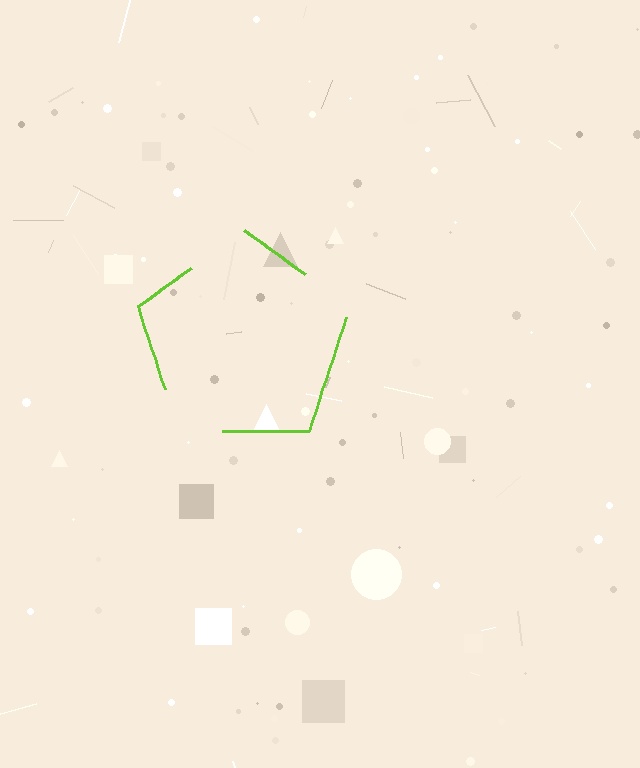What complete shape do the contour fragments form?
The contour fragments form a pentagon.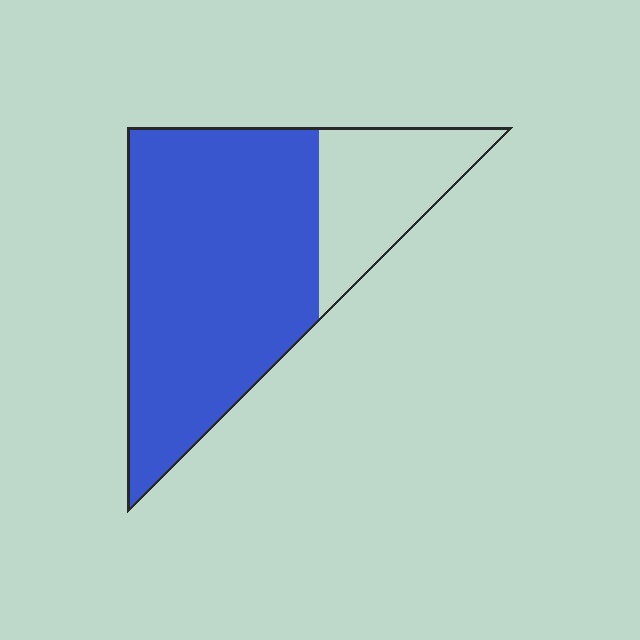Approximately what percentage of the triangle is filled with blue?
Approximately 75%.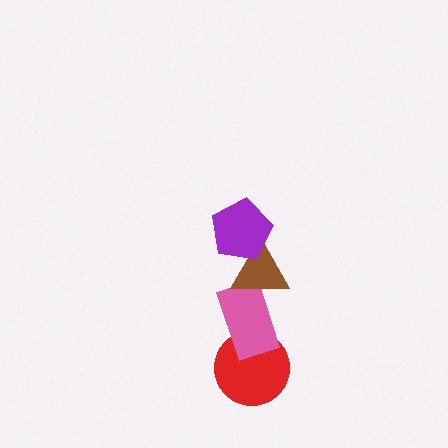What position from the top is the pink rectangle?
The pink rectangle is 3rd from the top.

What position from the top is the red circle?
The red circle is 4th from the top.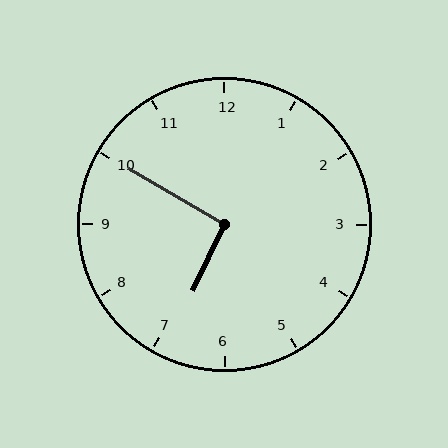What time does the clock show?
6:50.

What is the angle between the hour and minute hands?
Approximately 95 degrees.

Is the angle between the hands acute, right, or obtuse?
It is right.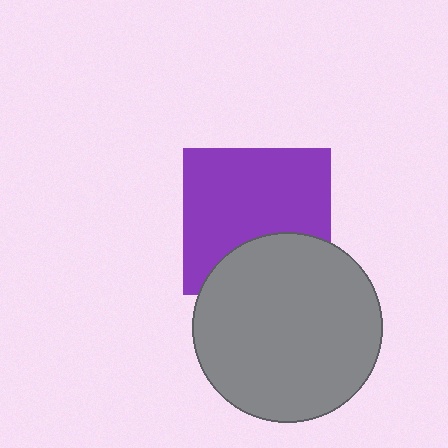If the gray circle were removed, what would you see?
You would see the complete purple square.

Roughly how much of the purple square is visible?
Most of it is visible (roughly 69%).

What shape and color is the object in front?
The object in front is a gray circle.